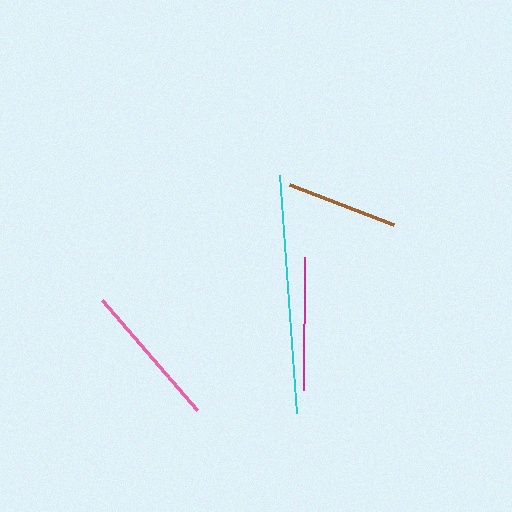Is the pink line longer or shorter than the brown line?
The pink line is longer than the brown line.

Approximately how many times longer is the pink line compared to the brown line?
The pink line is approximately 1.3 times the length of the brown line.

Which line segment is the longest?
The cyan line is the longest at approximately 239 pixels.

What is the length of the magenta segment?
The magenta segment is approximately 133 pixels long.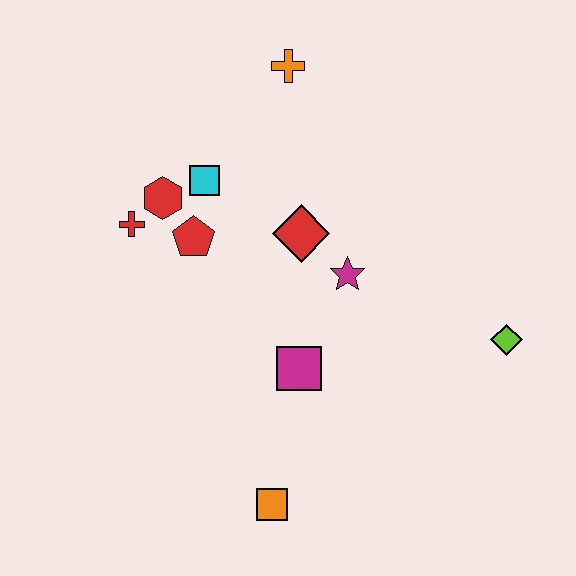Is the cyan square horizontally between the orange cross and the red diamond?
No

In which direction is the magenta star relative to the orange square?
The magenta star is above the orange square.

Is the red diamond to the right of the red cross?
Yes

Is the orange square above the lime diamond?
No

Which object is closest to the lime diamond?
The magenta star is closest to the lime diamond.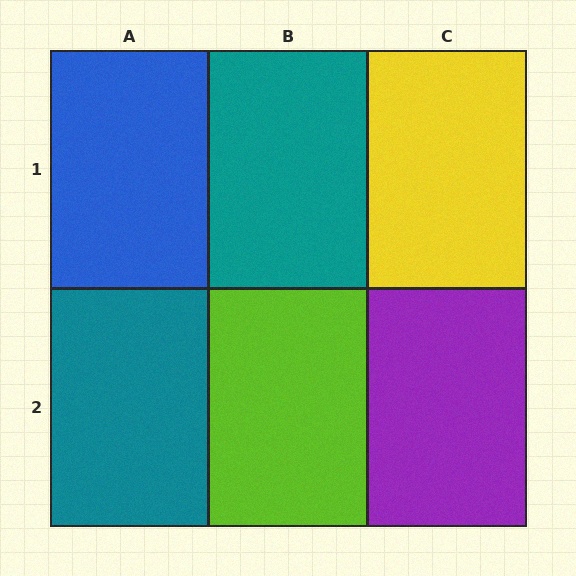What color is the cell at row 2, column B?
Lime.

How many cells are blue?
1 cell is blue.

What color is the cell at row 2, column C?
Purple.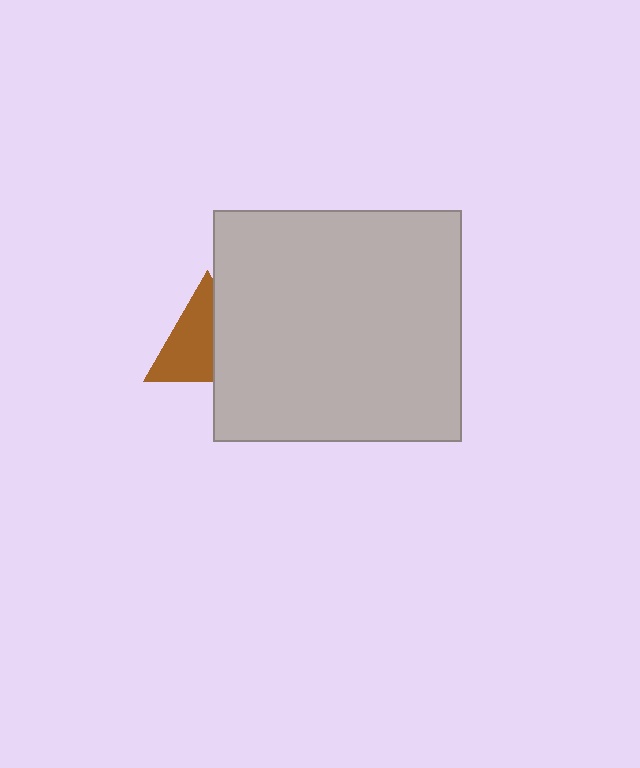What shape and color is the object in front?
The object in front is a light gray rectangle.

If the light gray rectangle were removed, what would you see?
You would see the complete brown triangle.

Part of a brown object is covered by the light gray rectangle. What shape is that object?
It is a triangle.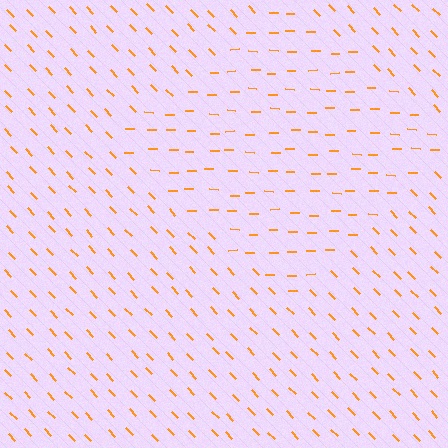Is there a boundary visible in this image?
Yes, there is a texture boundary formed by a change in line orientation.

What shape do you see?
I see a diamond.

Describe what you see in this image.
The image is filled with small orange line segments. A diamond region in the image has lines oriented differently from the surrounding lines, creating a visible texture boundary.